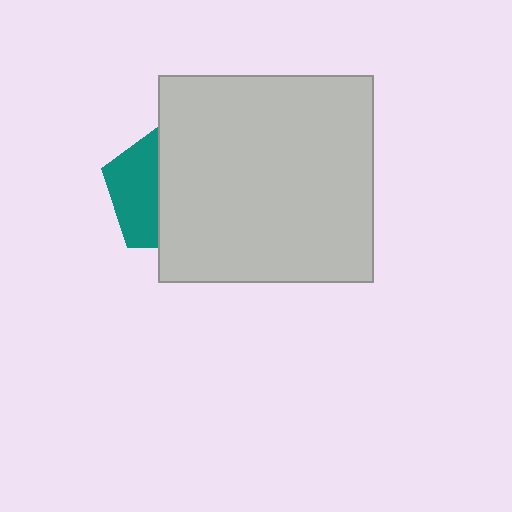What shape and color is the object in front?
The object in front is a light gray rectangle.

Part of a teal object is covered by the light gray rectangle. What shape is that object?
It is a pentagon.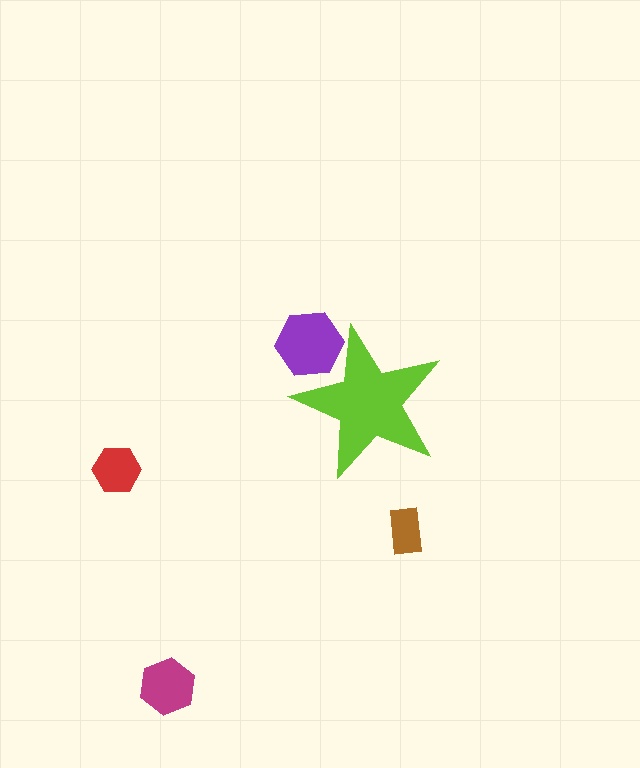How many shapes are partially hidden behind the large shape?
1 shape is partially hidden.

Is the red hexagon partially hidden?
No, the red hexagon is fully visible.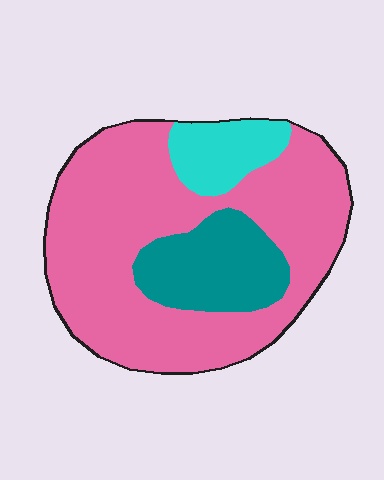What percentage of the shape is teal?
Teal takes up about one fifth (1/5) of the shape.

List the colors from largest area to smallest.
From largest to smallest: pink, teal, cyan.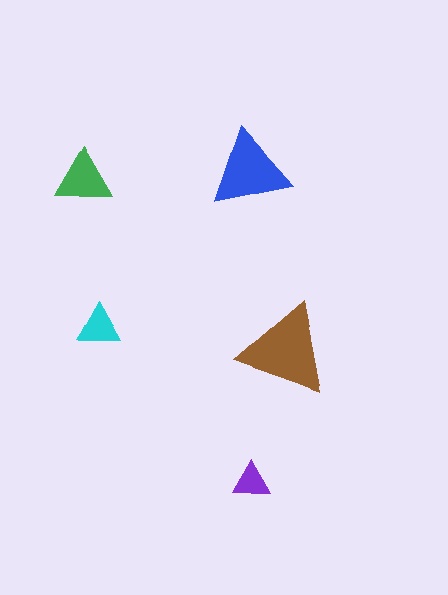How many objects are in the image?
There are 5 objects in the image.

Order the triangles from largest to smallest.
the brown one, the blue one, the green one, the cyan one, the purple one.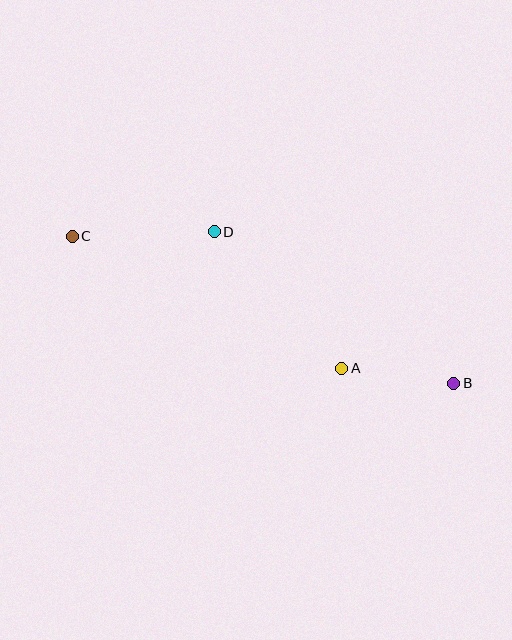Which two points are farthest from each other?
Points B and C are farthest from each other.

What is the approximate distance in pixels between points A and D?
The distance between A and D is approximately 186 pixels.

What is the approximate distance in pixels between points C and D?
The distance between C and D is approximately 142 pixels.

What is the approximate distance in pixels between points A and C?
The distance between A and C is approximately 300 pixels.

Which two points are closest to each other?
Points A and B are closest to each other.